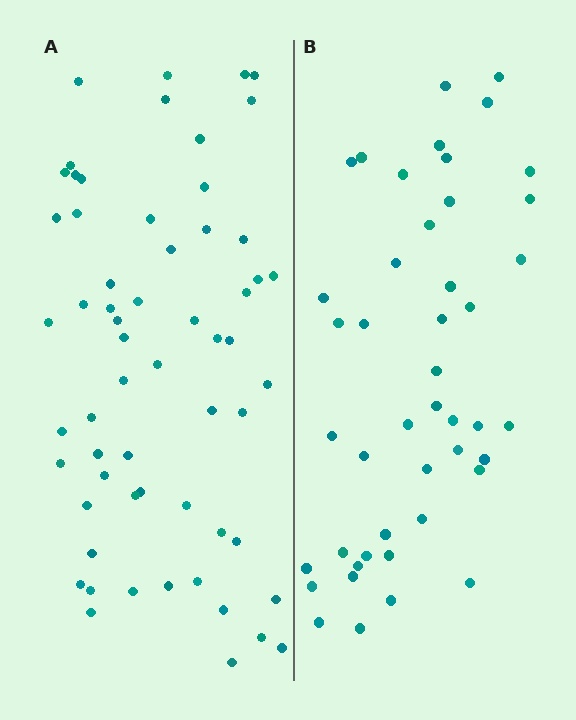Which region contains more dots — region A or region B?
Region A (the left region) has more dots.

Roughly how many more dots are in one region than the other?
Region A has approximately 15 more dots than region B.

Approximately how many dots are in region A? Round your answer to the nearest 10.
About 60 dots.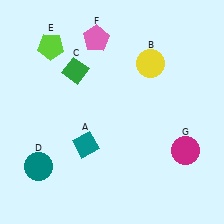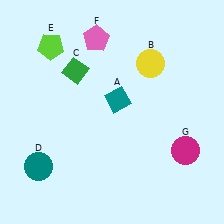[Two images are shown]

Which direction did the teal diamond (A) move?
The teal diamond (A) moved up.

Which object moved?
The teal diamond (A) moved up.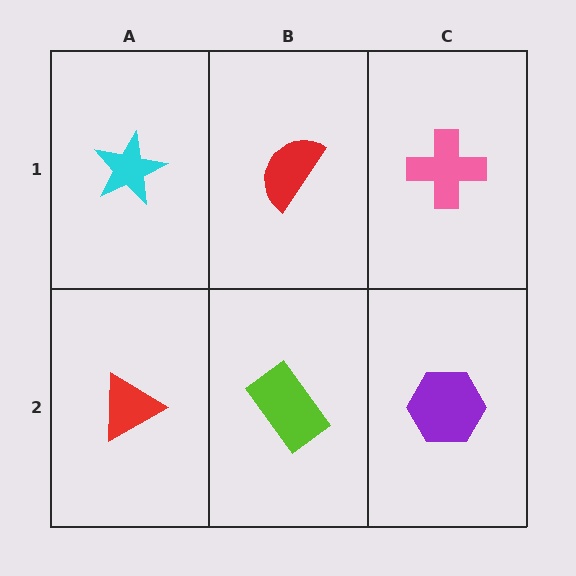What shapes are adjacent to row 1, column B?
A lime rectangle (row 2, column B), a cyan star (row 1, column A), a pink cross (row 1, column C).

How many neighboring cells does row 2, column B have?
3.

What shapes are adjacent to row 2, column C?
A pink cross (row 1, column C), a lime rectangle (row 2, column B).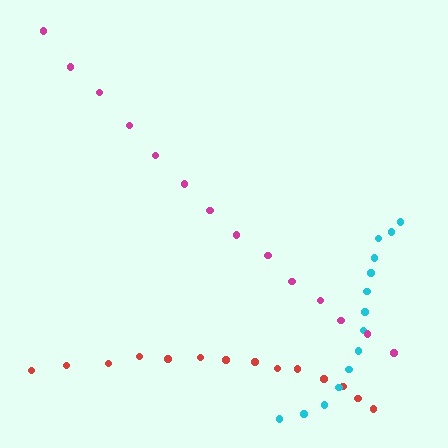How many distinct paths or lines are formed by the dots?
There are 3 distinct paths.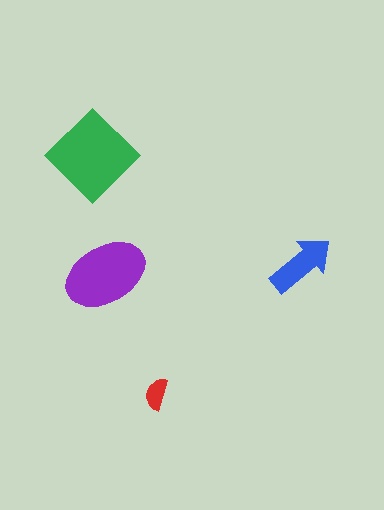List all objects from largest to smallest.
The green diamond, the purple ellipse, the blue arrow, the red semicircle.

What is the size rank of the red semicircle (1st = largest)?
4th.